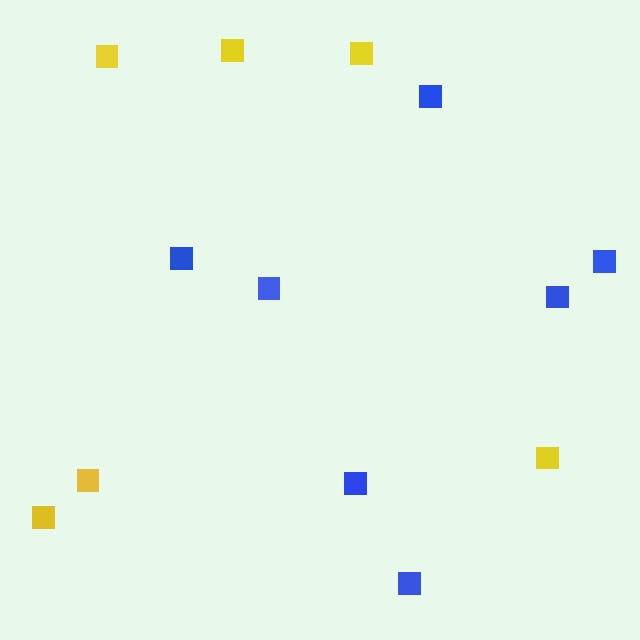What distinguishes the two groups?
There are 2 groups: one group of blue squares (7) and one group of yellow squares (6).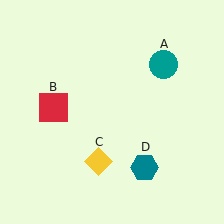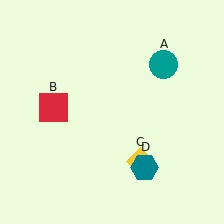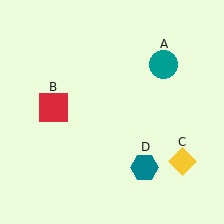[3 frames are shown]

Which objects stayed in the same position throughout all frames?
Teal circle (object A) and red square (object B) and teal hexagon (object D) remained stationary.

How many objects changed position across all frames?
1 object changed position: yellow diamond (object C).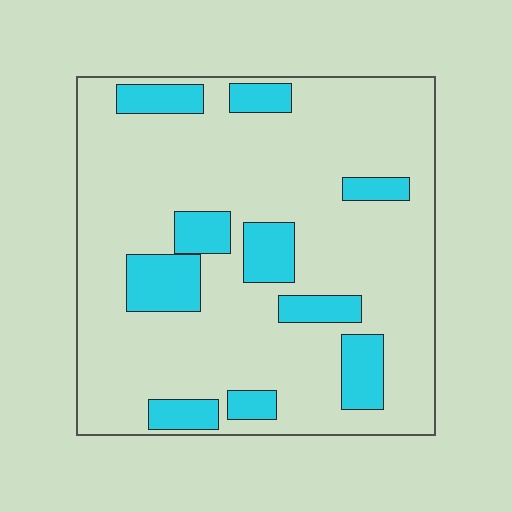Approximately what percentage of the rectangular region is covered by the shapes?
Approximately 20%.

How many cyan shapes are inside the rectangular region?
10.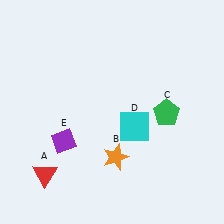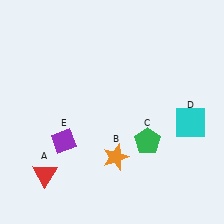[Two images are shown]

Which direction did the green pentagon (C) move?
The green pentagon (C) moved down.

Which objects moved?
The objects that moved are: the green pentagon (C), the cyan square (D).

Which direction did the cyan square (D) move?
The cyan square (D) moved right.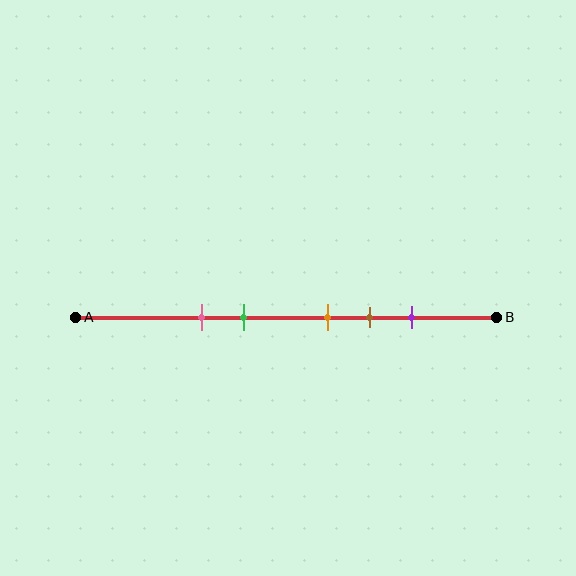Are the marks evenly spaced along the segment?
No, the marks are not evenly spaced.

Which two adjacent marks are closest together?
The orange and brown marks are the closest adjacent pair.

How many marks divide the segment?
There are 5 marks dividing the segment.